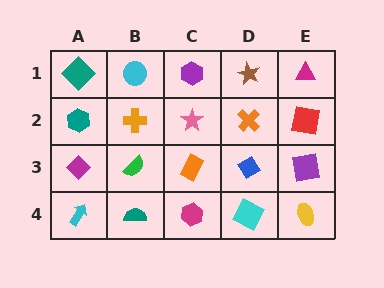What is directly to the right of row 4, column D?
A yellow ellipse.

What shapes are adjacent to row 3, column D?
An orange cross (row 2, column D), a cyan square (row 4, column D), an orange rectangle (row 3, column C), a purple square (row 3, column E).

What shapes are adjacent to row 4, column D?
A blue diamond (row 3, column D), a magenta hexagon (row 4, column C), a yellow ellipse (row 4, column E).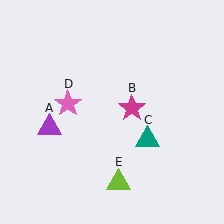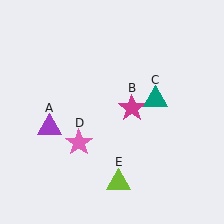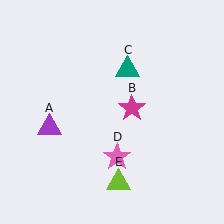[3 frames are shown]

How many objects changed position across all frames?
2 objects changed position: teal triangle (object C), pink star (object D).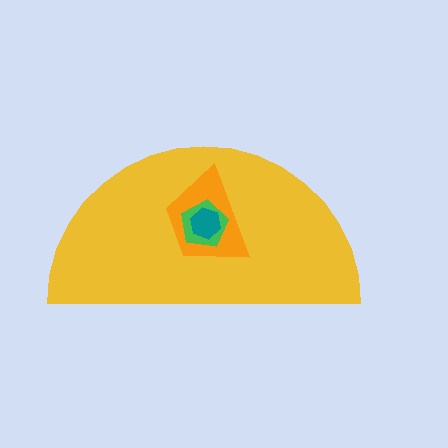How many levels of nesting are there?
4.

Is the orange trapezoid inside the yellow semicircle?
Yes.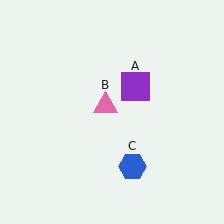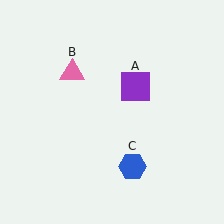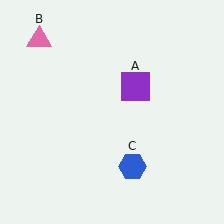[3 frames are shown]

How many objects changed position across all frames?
1 object changed position: pink triangle (object B).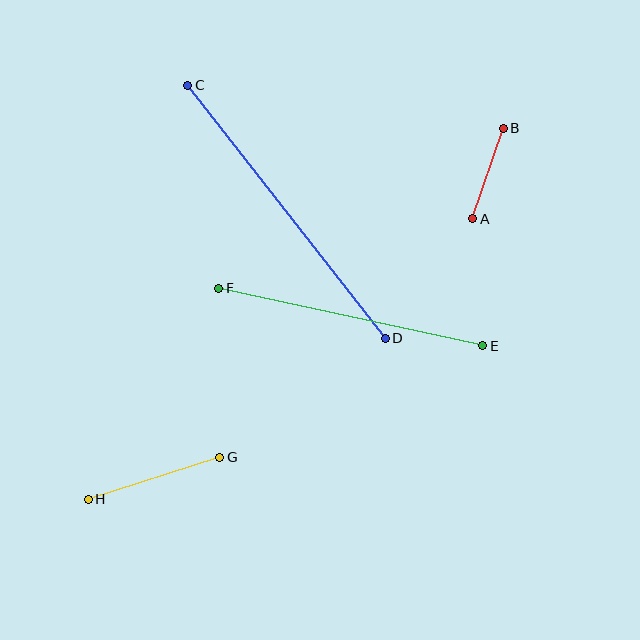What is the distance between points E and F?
The distance is approximately 270 pixels.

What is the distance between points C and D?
The distance is approximately 321 pixels.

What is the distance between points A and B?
The distance is approximately 96 pixels.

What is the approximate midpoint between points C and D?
The midpoint is at approximately (287, 212) pixels.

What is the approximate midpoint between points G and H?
The midpoint is at approximately (154, 478) pixels.